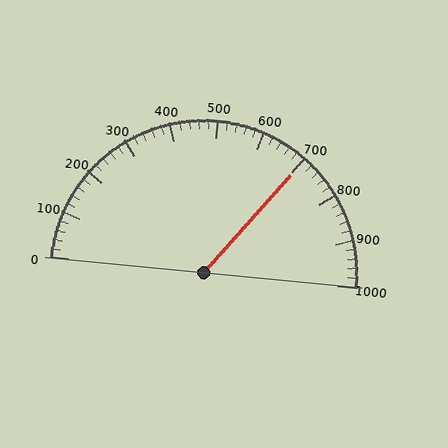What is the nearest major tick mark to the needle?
The nearest major tick mark is 700.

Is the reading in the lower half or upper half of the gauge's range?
The reading is in the upper half of the range (0 to 1000).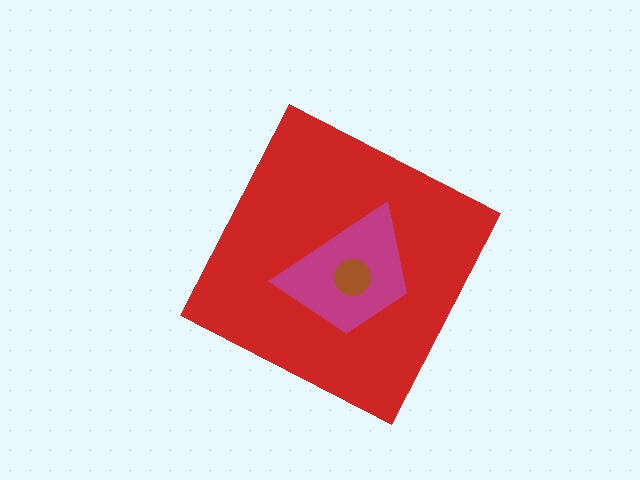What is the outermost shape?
The red diamond.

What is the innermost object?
The brown circle.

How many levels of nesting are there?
3.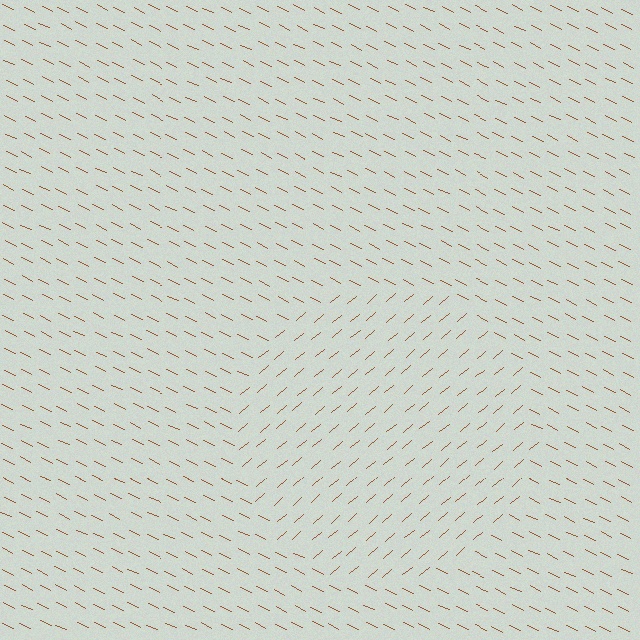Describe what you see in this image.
The image is filled with small brown line segments. A circle region in the image has lines oriented differently from the surrounding lines, creating a visible texture boundary.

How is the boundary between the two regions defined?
The boundary is defined purely by a change in line orientation (approximately 66 degrees difference). All lines are the same color and thickness.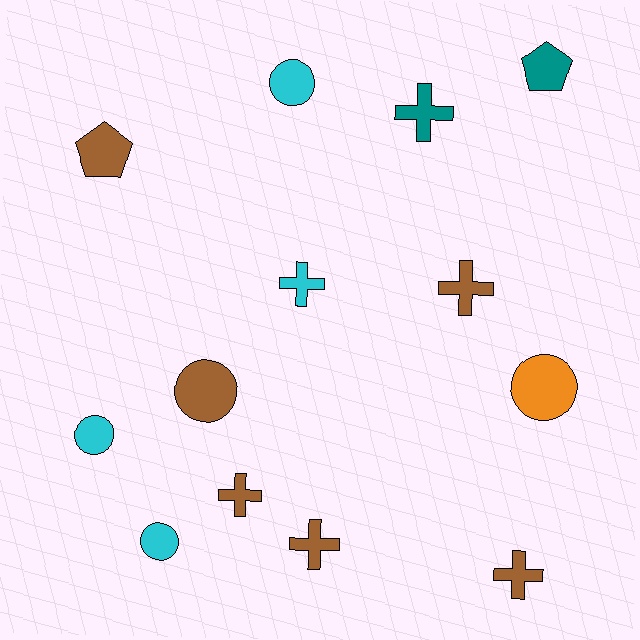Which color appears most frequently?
Brown, with 6 objects.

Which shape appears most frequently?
Cross, with 6 objects.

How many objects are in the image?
There are 13 objects.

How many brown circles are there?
There is 1 brown circle.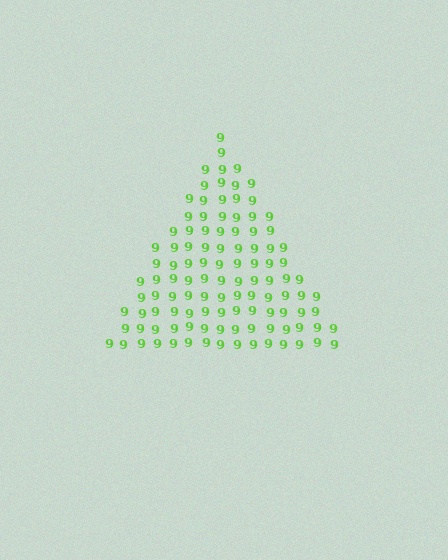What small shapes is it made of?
It is made of small digit 9's.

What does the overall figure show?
The overall figure shows a triangle.